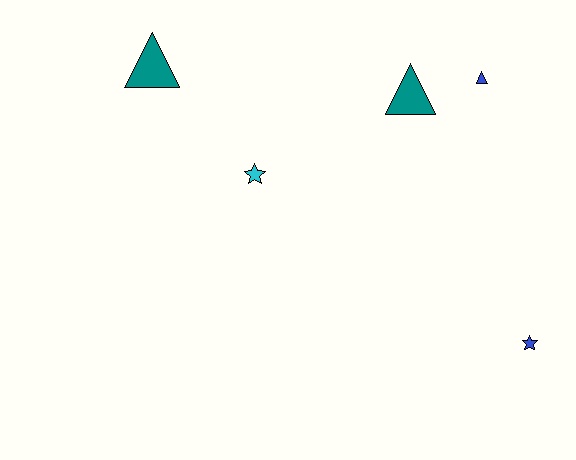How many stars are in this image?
There are 2 stars.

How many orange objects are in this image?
There are no orange objects.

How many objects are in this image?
There are 5 objects.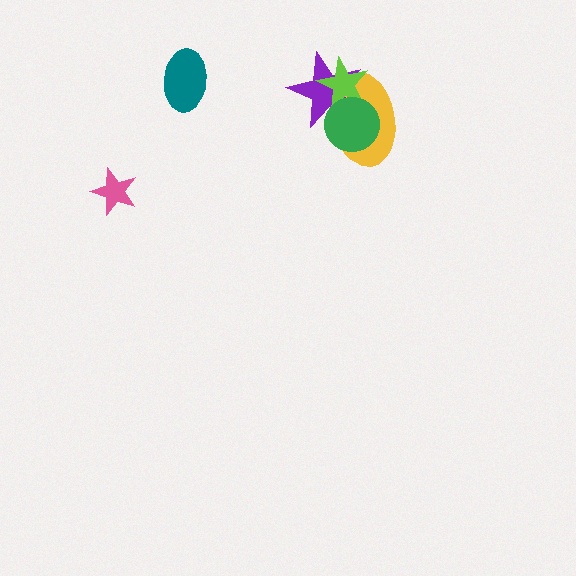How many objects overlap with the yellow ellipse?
3 objects overlap with the yellow ellipse.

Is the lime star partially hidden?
Yes, it is partially covered by another shape.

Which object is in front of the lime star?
The green circle is in front of the lime star.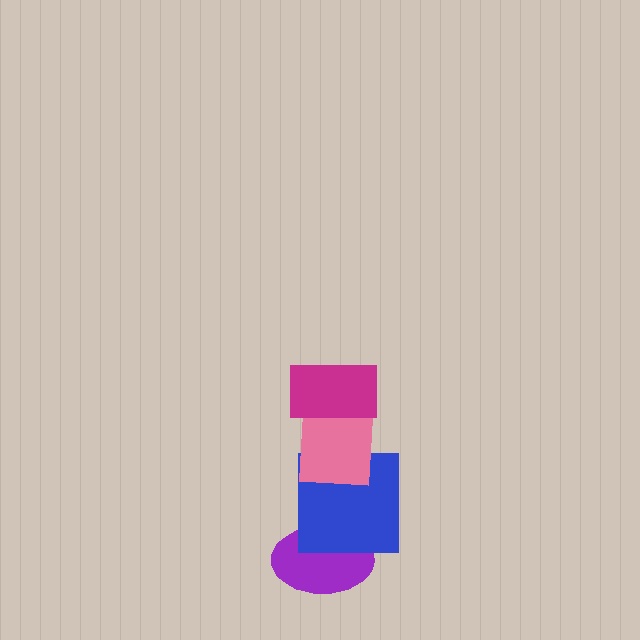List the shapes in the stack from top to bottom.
From top to bottom: the magenta rectangle, the pink square, the blue square, the purple ellipse.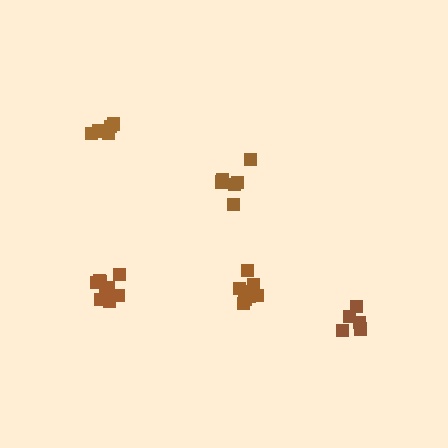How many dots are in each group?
Group 1: 6 dots, Group 2: 6 dots, Group 3: 11 dots, Group 4: 5 dots, Group 5: 9 dots (37 total).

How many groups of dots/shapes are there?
There are 5 groups.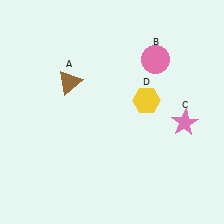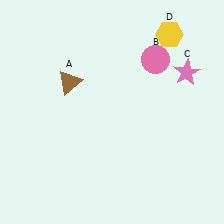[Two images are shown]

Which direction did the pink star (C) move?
The pink star (C) moved up.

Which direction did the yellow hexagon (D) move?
The yellow hexagon (D) moved up.